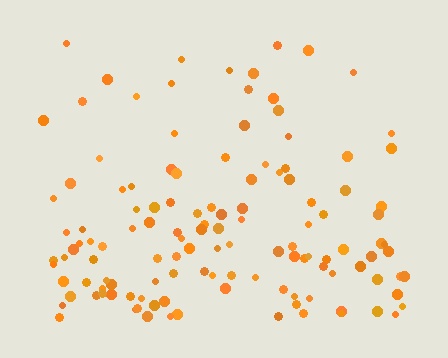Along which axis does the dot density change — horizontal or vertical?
Vertical.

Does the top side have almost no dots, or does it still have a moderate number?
Still a moderate number, just noticeably fewer than the bottom.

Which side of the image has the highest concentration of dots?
The bottom.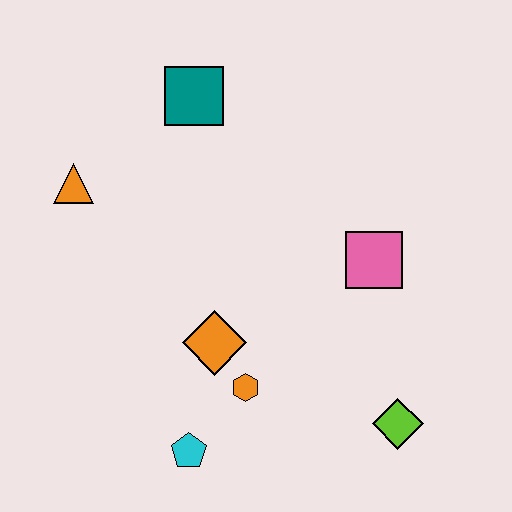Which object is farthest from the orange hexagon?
The teal square is farthest from the orange hexagon.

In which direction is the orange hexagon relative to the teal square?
The orange hexagon is below the teal square.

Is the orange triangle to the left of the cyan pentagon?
Yes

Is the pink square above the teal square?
No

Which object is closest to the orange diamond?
The orange hexagon is closest to the orange diamond.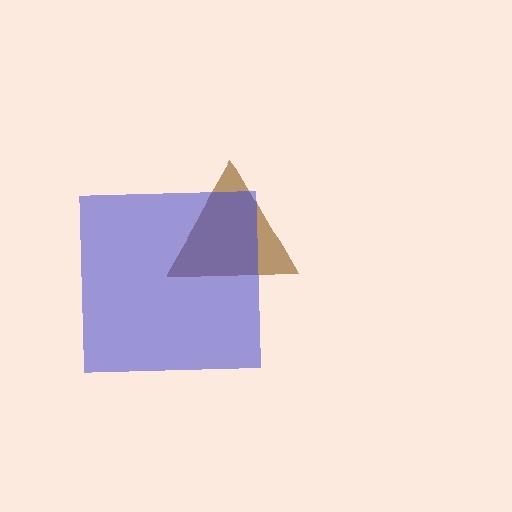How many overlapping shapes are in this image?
There are 2 overlapping shapes in the image.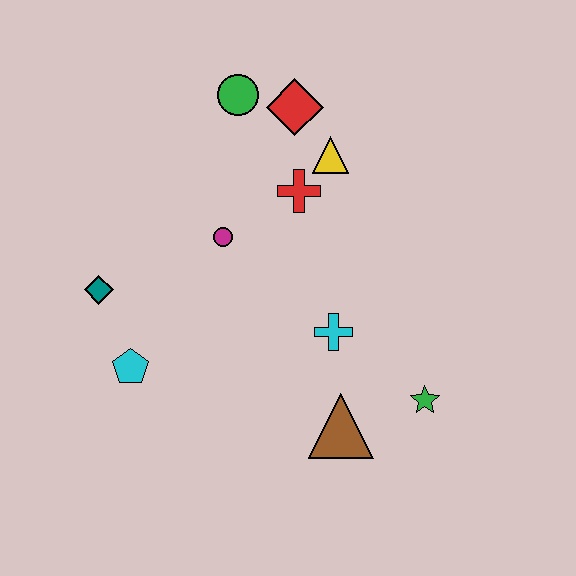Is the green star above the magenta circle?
No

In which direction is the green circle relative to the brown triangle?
The green circle is above the brown triangle.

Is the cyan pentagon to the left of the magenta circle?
Yes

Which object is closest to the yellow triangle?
The red cross is closest to the yellow triangle.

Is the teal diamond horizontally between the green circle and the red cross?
No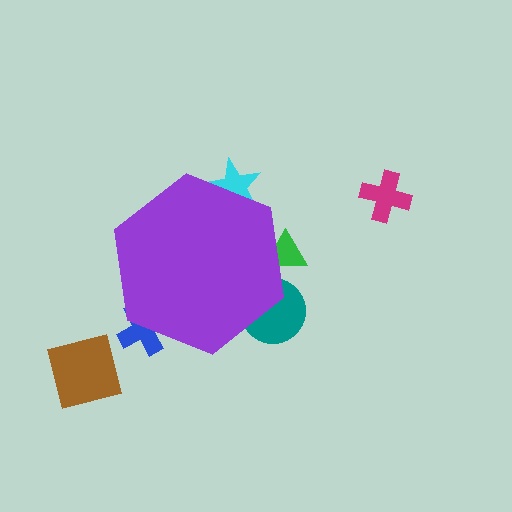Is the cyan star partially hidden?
Yes, the cyan star is partially hidden behind the purple hexagon.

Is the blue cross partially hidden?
Yes, the blue cross is partially hidden behind the purple hexagon.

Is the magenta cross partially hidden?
No, the magenta cross is fully visible.